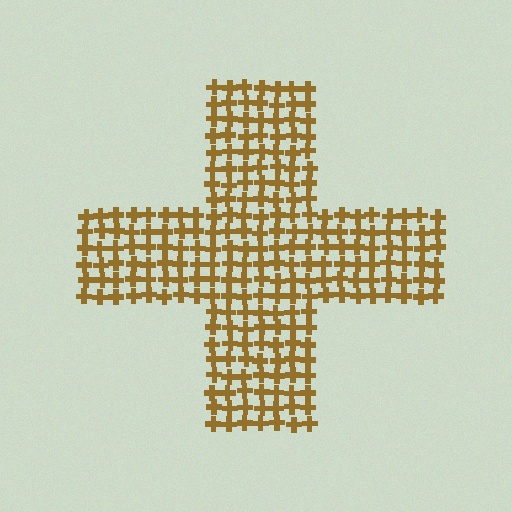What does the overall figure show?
The overall figure shows a cross.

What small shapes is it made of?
It is made of small crosses.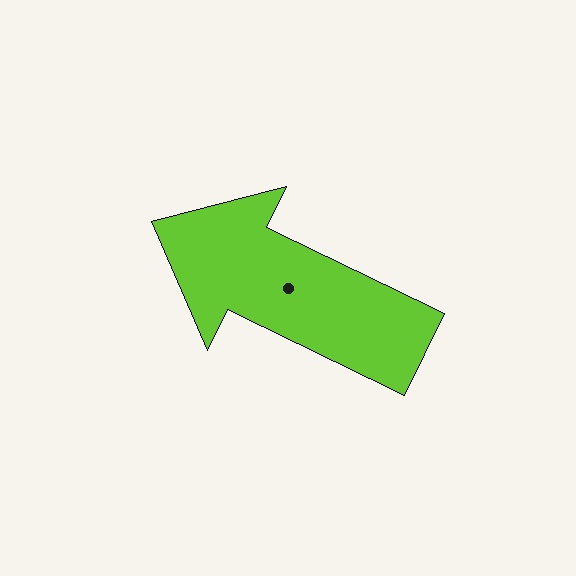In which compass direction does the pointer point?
Northwest.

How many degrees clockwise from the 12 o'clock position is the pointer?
Approximately 296 degrees.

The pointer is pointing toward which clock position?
Roughly 10 o'clock.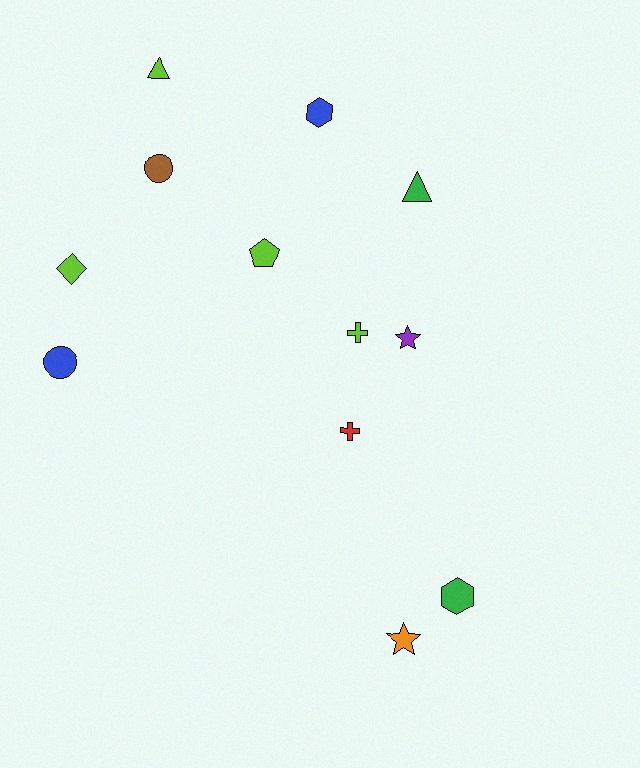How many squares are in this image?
There are no squares.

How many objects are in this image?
There are 12 objects.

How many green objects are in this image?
There are 2 green objects.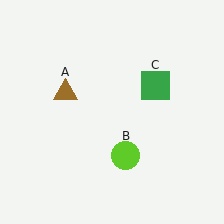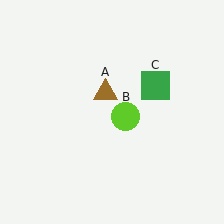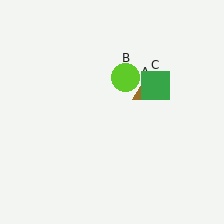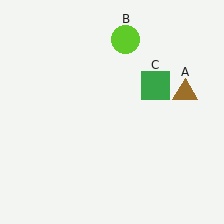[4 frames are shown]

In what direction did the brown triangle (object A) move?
The brown triangle (object A) moved right.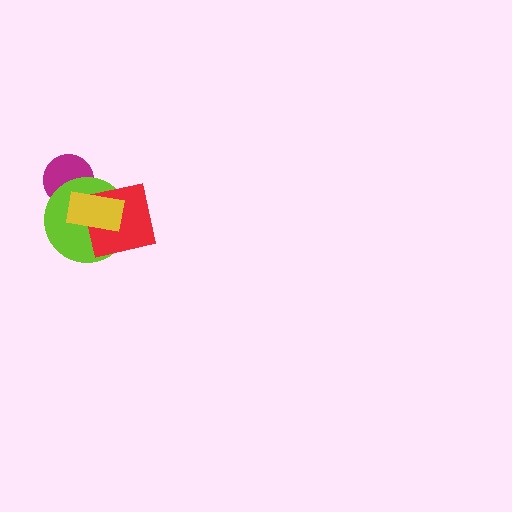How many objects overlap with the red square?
2 objects overlap with the red square.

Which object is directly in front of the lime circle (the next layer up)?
The red square is directly in front of the lime circle.